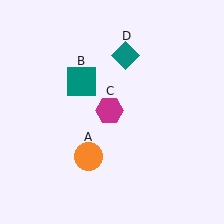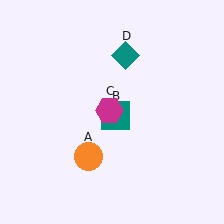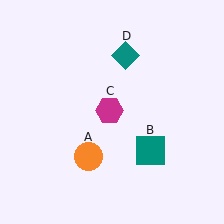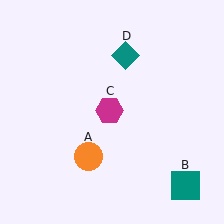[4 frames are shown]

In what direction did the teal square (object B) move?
The teal square (object B) moved down and to the right.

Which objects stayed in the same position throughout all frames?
Orange circle (object A) and magenta hexagon (object C) and teal diamond (object D) remained stationary.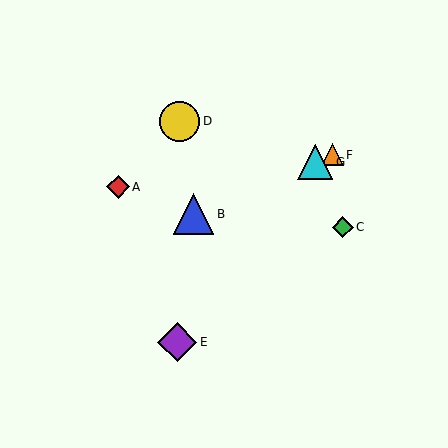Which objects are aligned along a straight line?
Objects B, F, G are aligned along a straight line.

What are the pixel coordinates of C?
Object C is at (343, 227).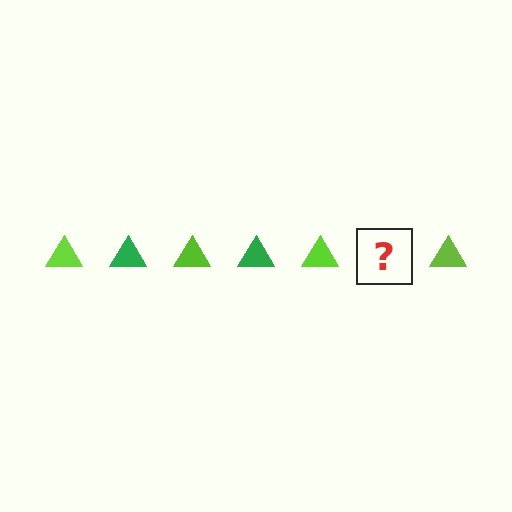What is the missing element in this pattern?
The missing element is a green triangle.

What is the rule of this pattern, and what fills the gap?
The rule is that the pattern cycles through lime, green triangles. The gap should be filled with a green triangle.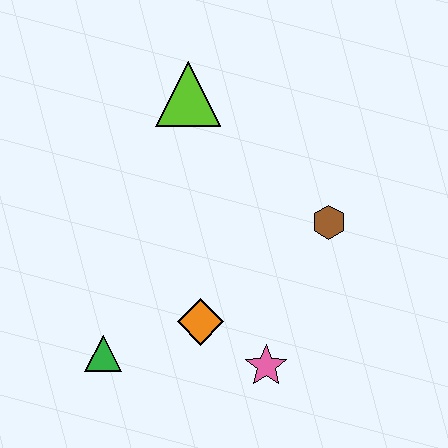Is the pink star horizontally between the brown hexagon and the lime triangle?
Yes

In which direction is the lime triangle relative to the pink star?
The lime triangle is above the pink star.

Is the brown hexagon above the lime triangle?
No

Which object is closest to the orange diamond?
The pink star is closest to the orange diamond.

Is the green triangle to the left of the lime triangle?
Yes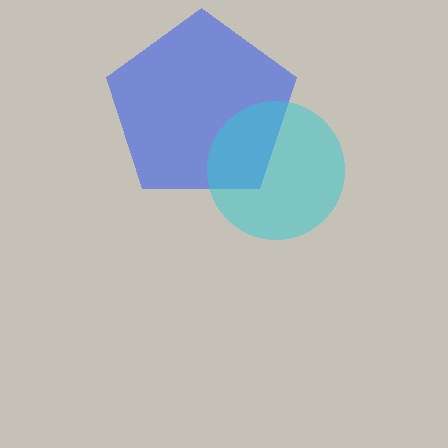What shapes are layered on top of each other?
The layered shapes are: a blue pentagon, a cyan circle.